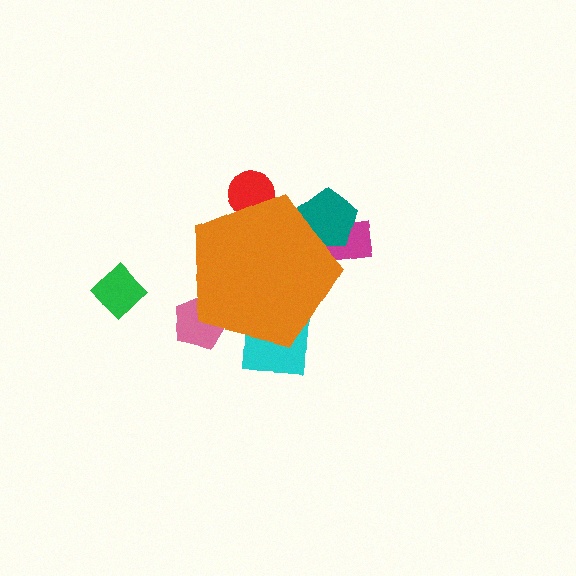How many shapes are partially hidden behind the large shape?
5 shapes are partially hidden.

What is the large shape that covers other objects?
An orange pentagon.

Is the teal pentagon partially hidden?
Yes, the teal pentagon is partially hidden behind the orange pentagon.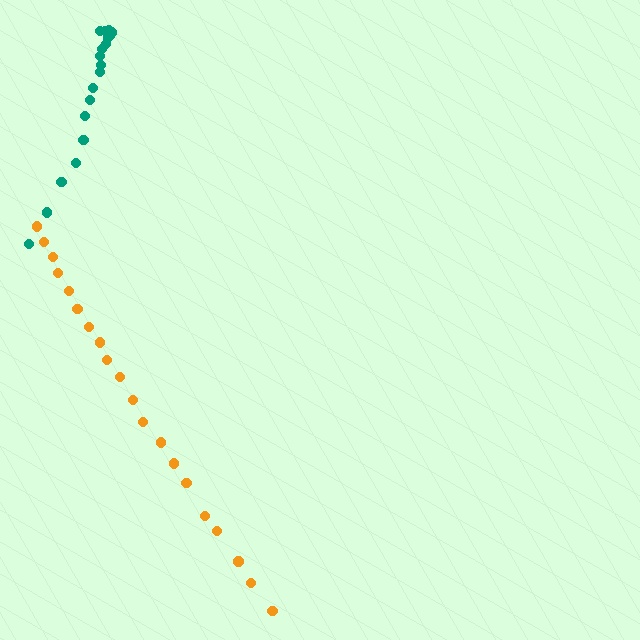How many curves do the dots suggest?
There are 2 distinct paths.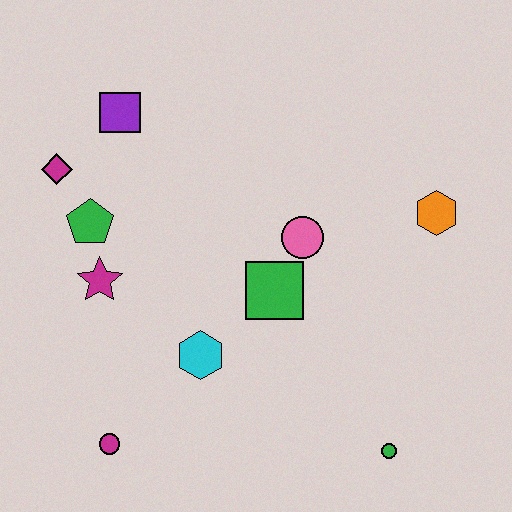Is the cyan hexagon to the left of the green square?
Yes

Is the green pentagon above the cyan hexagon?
Yes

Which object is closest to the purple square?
The magenta diamond is closest to the purple square.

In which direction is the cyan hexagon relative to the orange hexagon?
The cyan hexagon is to the left of the orange hexagon.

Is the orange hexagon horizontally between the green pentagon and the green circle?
No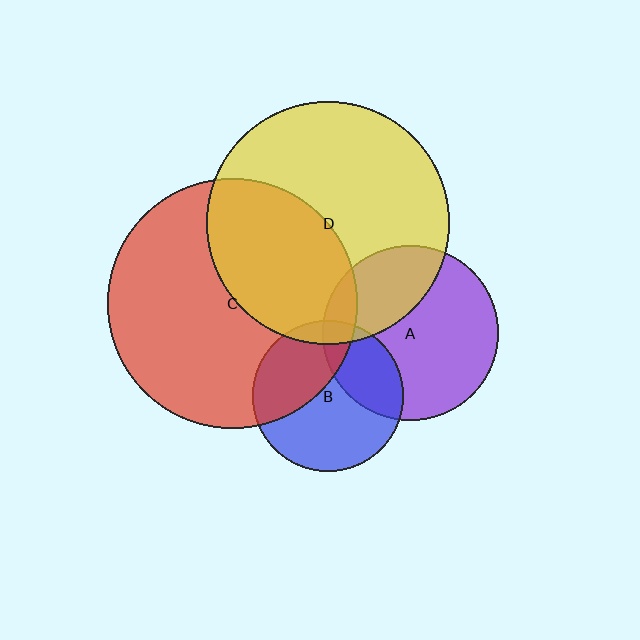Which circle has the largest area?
Circle C (red).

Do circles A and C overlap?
Yes.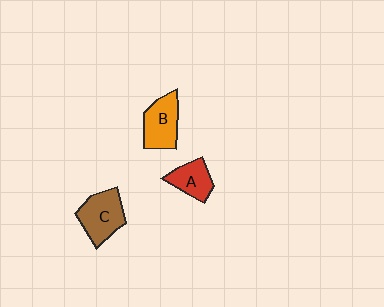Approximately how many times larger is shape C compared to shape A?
Approximately 1.4 times.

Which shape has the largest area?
Shape C (brown).